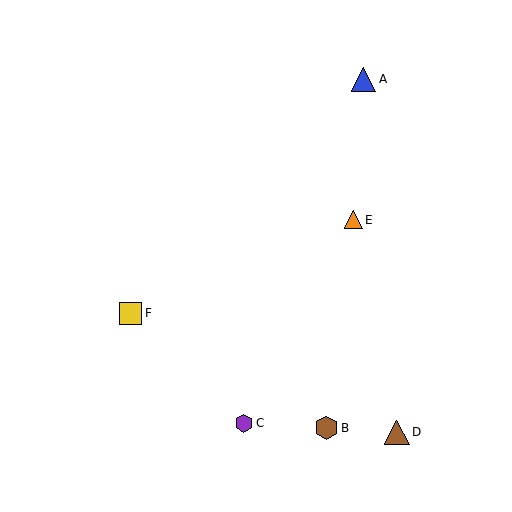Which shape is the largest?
The brown triangle (labeled D) is the largest.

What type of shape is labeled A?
Shape A is a blue triangle.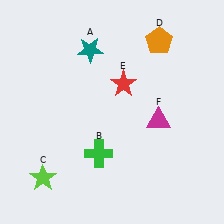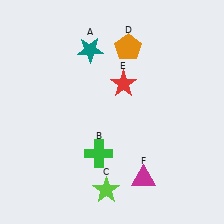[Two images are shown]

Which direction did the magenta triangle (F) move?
The magenta triangle (F) moved down.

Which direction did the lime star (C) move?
The lime star (C) moved right.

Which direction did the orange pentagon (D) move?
The orange pentagon (D) moved left.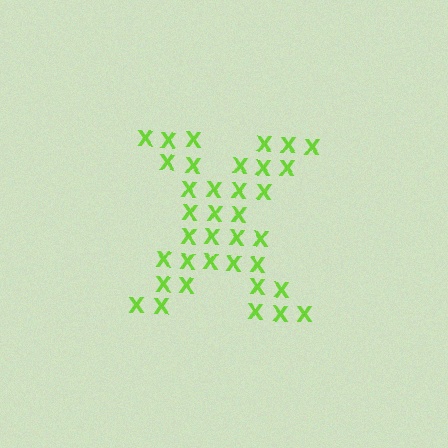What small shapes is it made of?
It is made of small letter X's.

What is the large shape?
The large shape is the letter X.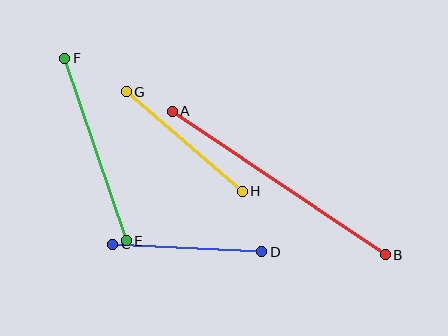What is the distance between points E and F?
The distance is approximately 192 pixels.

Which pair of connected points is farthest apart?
Points A and B are farthest apart.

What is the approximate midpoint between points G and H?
The midpoint is at approximately (184, 141) pixels.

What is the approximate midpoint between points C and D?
The midpoint is at approximately (187, 248) pixels.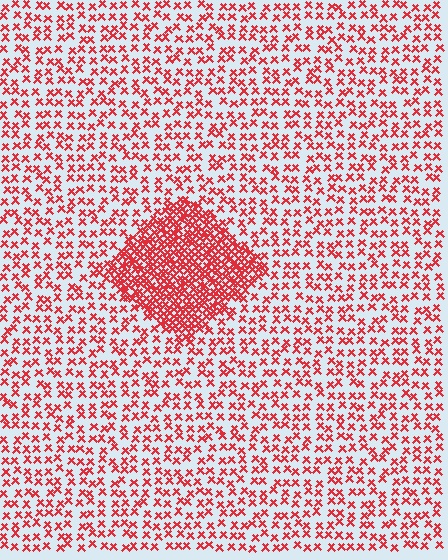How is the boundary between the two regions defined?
The boundary is defined by a change in element density (approximately 2.7x ratio). All elements are the same color, size, and shape.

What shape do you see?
I see a diamond.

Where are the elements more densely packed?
The elements are more densely packed inside the diamond boundary.